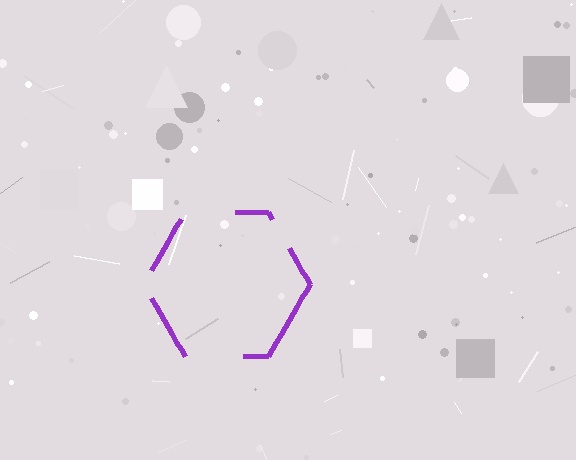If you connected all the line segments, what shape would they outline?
They would outline a hexagon.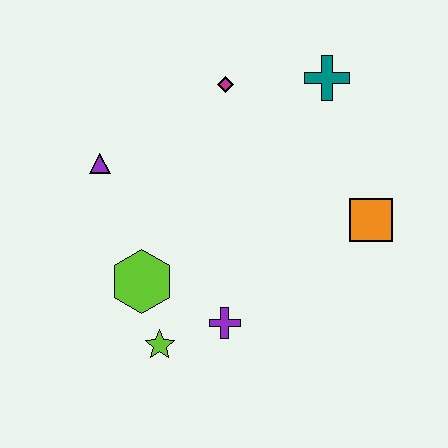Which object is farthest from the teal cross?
The lime star is farthest from the teal cross.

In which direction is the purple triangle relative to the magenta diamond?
The purple triangle is to the left of the magenta diamond.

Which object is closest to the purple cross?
The lime star is closest to the purple cross.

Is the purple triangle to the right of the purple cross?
No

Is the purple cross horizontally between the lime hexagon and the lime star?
No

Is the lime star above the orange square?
No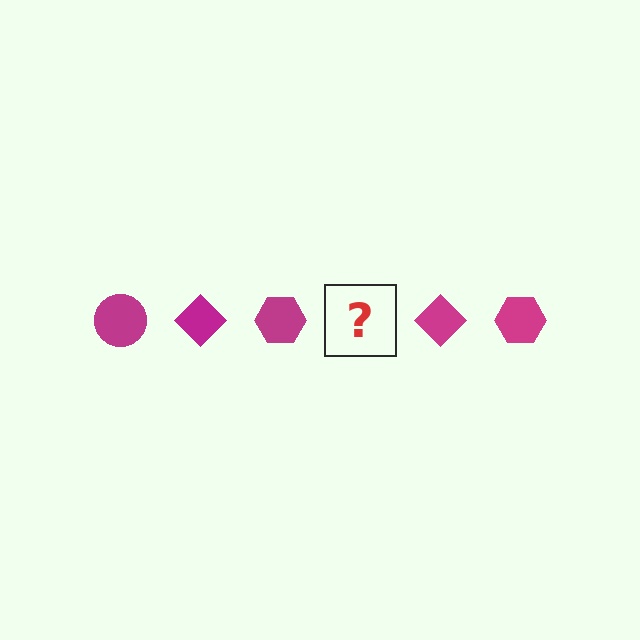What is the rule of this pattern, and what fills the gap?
The rule is that the pattern cycles through circle, diamond, hexagon shapes in magenta. The gap should be filled with a magenta circle.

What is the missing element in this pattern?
The missing element is a magenta circle.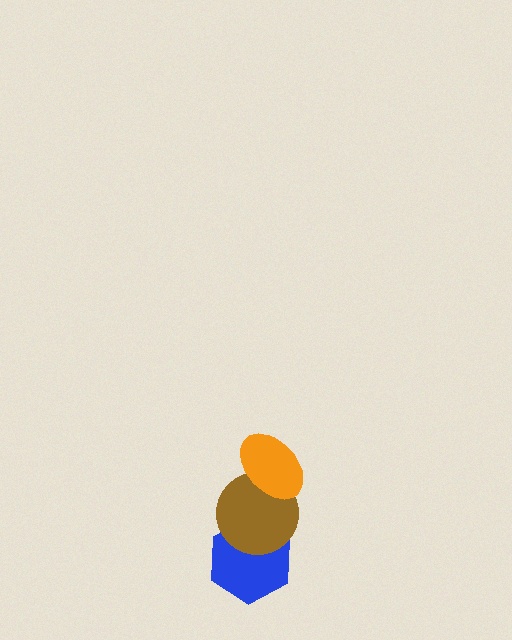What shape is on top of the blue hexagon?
The brown circle is on top of the blue hexagon.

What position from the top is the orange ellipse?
The orange ellipse is 1st from the top.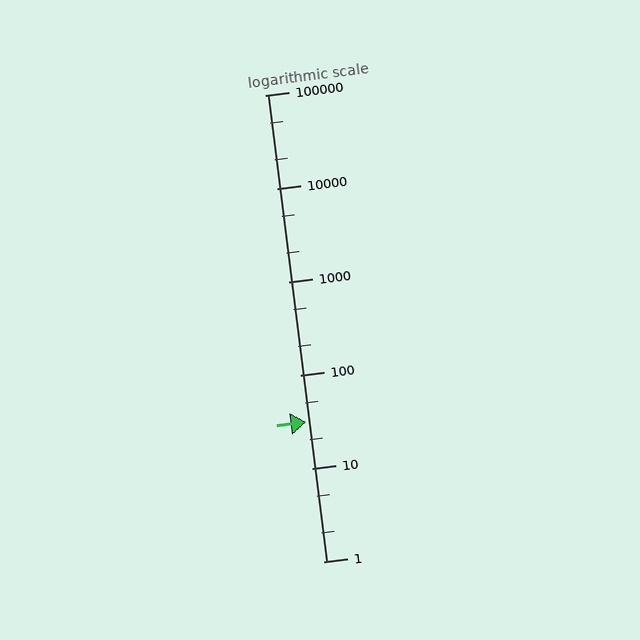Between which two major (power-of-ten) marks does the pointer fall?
The pointer is between 10 and 100.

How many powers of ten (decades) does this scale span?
The scale spans 5 decades, from 1 to 100000.